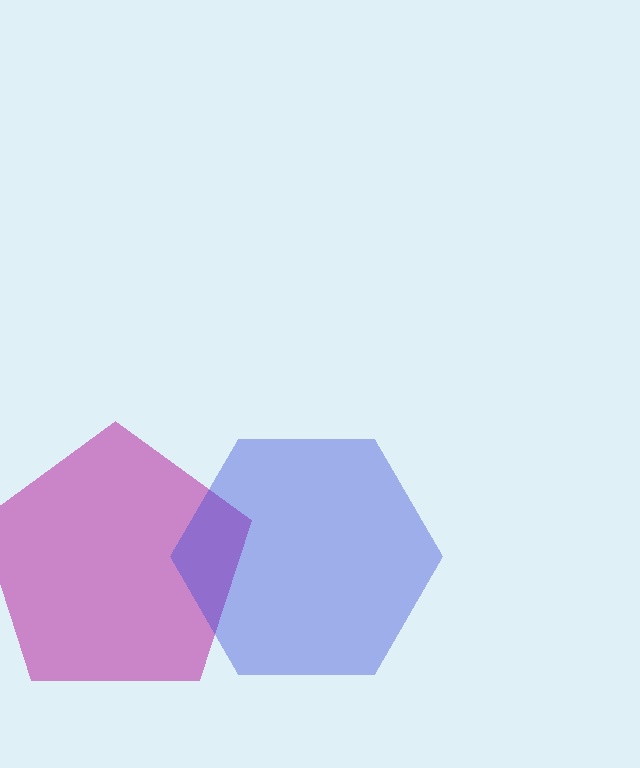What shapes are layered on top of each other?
The layered shapes are: a magenta pentagon, a blue hexagon.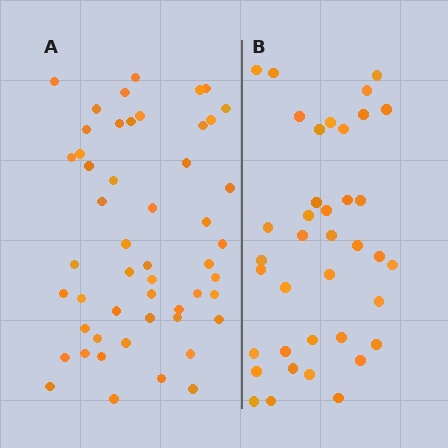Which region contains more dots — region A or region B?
Region A (the left region) has more dots.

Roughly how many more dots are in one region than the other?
Region A has approximately 15 more dots than region B.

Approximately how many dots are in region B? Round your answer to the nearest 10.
About 40 dots. (The exact count is 38, which rounds to 40.)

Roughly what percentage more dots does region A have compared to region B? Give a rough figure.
About 35% more.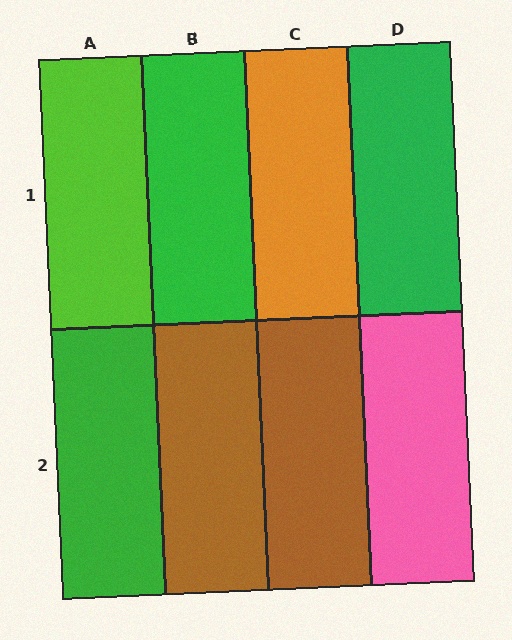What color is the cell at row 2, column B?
Brown.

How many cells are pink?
1 cell is pink.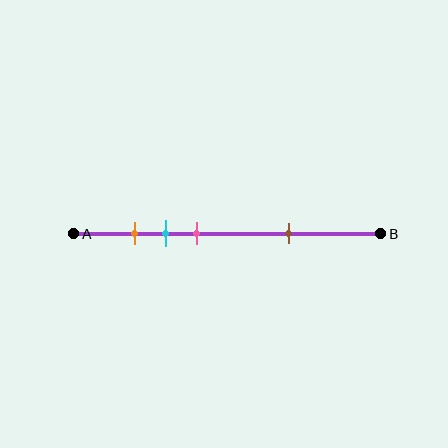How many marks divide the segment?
There are 4 marks dividing the segment.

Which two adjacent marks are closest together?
The orange and cyan marks are the closest adjacent pair.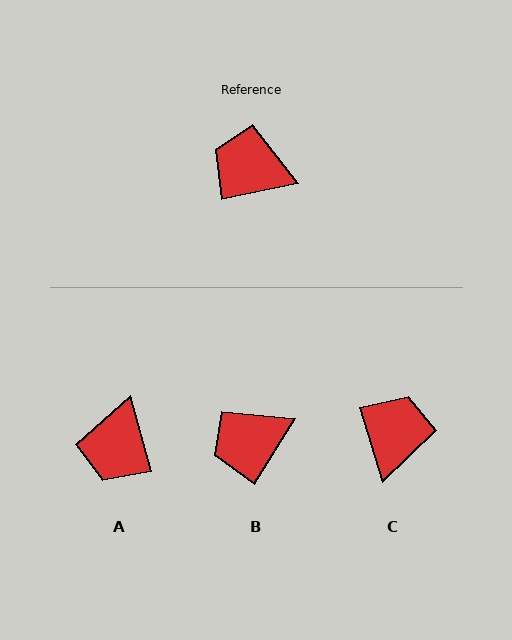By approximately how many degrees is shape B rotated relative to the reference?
Approximately 46 degrees counter-clockwise.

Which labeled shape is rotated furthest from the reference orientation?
A, about 93 degrees away.